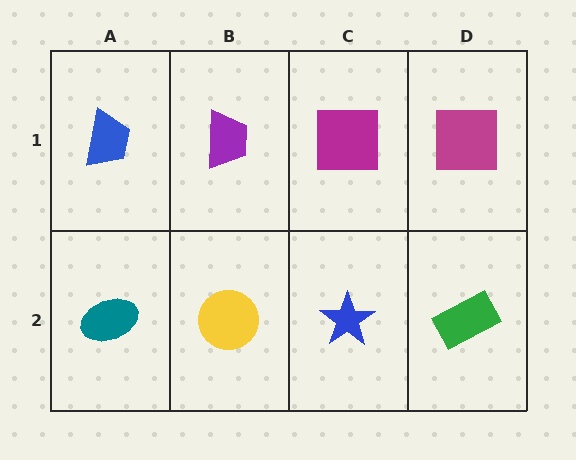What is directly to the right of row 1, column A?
A purple trapezoid.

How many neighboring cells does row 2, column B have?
3.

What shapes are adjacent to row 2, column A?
A blue trapezoid (row 1, column A), a yellow circle (row 2, column B).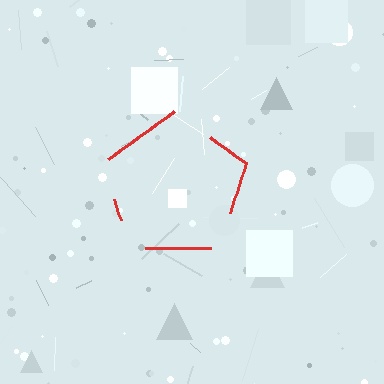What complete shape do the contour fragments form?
The contour fragments form a pentagon.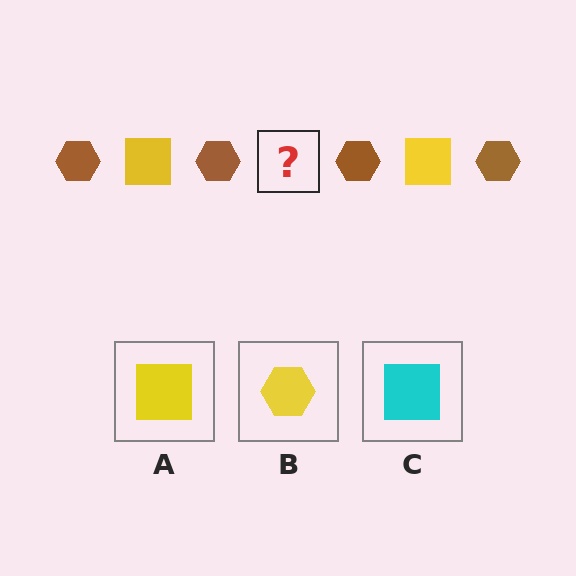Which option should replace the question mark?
Option A.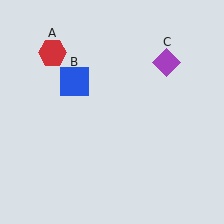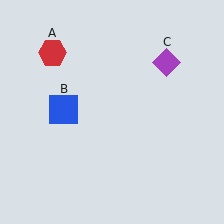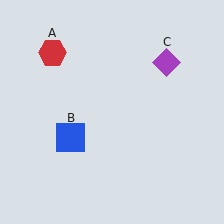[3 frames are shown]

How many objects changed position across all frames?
1 object changed position: blue square (object B).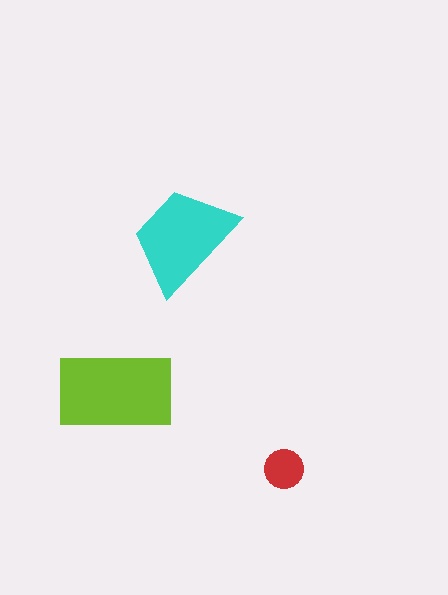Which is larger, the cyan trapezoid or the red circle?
The cyan trapezoid.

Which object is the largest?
The lime rectangle.